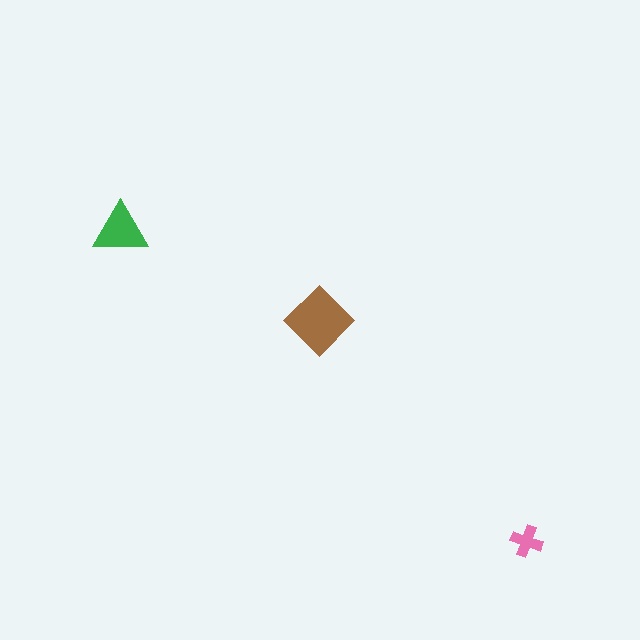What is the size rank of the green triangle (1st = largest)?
2nd.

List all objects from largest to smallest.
The brown diamond, the green triangle, the pink cross.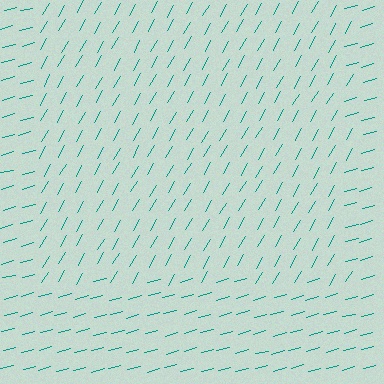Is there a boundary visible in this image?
Yes, there is a texture boundary formed by a change in line orientation.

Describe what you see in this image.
The image is filled with small teal line segments. A rectangle region in the image has lines oriented differently from the surrounding lines, creating a visible texture boundary.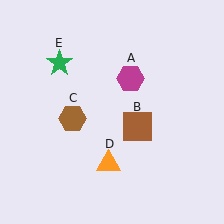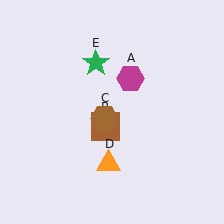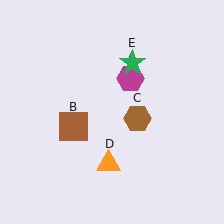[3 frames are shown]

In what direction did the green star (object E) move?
The green star (object E) moved right.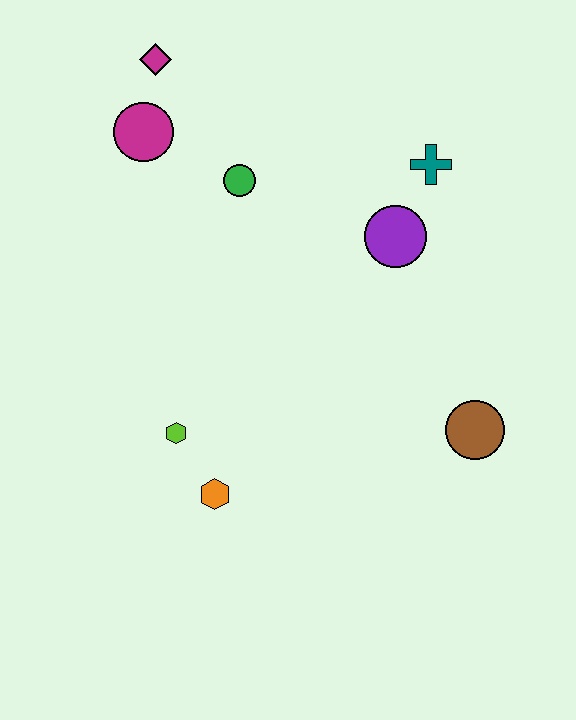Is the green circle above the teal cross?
No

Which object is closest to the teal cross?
The purple circle is closest to the teal cross.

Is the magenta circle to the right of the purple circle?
No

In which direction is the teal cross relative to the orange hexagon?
The teal cross is above the orange hexagon.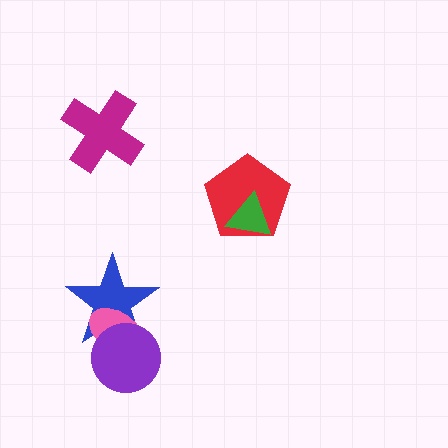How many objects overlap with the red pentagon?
1 object overlaps with the red pentagon.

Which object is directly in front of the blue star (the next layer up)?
The pink ellipse is directly in front of the blue star.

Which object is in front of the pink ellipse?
The purple circle is in front of the pink ellipse.